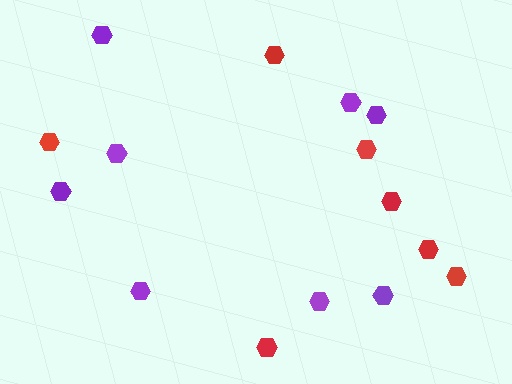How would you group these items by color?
There are 2 groups: one group of purple hexagons (8) and one group of red hexagons (7).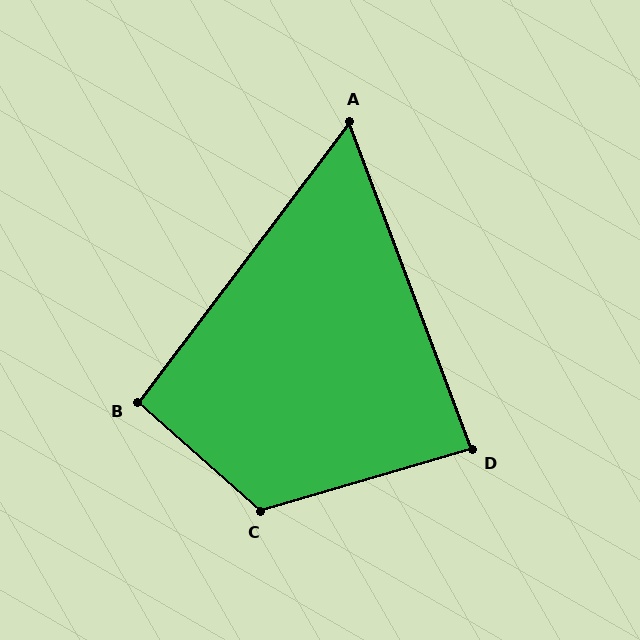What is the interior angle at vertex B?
Approximately 94 degrees (approximately right).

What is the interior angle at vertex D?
Approximately 86 degrees (approximately right).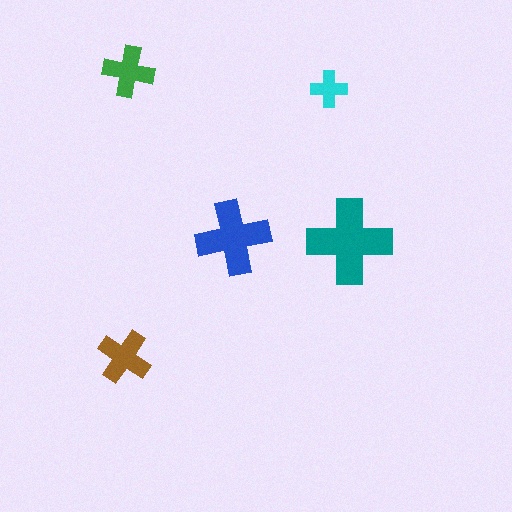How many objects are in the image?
There are 5 objects in the image.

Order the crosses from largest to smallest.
the teal one, the blue one, the brown one, the green one, the cyan one.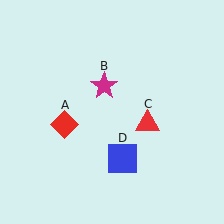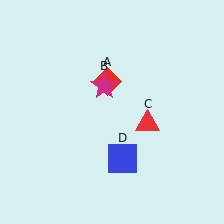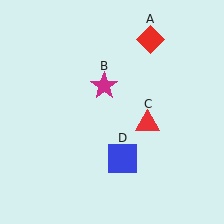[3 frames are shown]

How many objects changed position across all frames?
1 object changed position: red diamond (object A).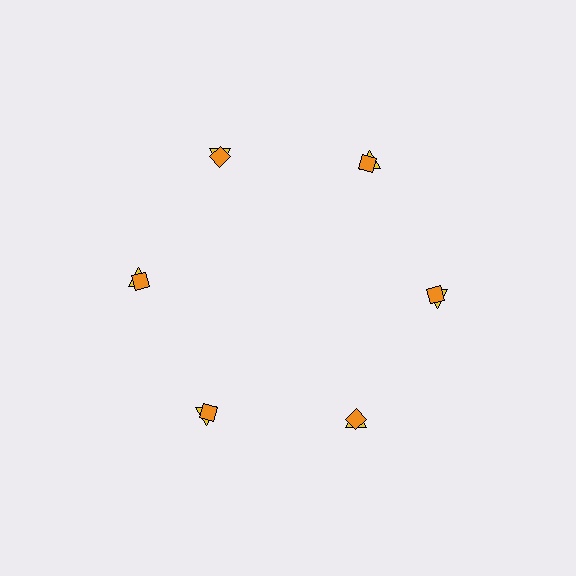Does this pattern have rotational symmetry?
Yes, this pattern has 6-fold rotational symmetry. It looks the same after rotating 60 degrees around the center.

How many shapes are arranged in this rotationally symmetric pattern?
There are 12 shapes, arranged in 6 groups of 2.